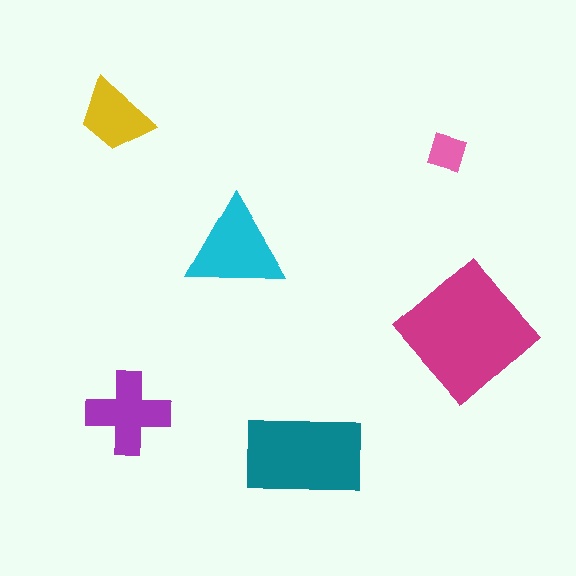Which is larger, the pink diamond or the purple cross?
The purple cross.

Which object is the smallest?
The pink diamond.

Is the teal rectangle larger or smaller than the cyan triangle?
Larger.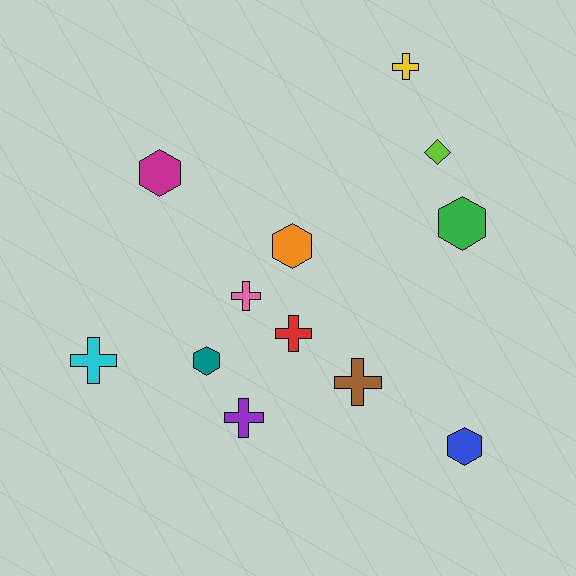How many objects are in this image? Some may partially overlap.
There are 12 objects.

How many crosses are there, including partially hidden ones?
There are 6 crosses.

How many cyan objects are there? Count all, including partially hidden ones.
There is 1 cyan object.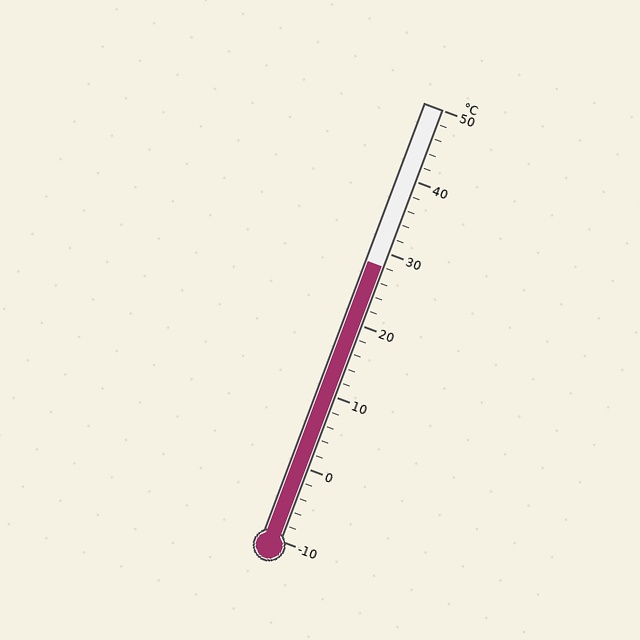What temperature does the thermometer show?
The thermometer shows approximately 28°C.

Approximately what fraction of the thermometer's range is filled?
The thermometer is filled to approximately 65% of its range.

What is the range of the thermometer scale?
The thermometer scale ranges from -10°C to 50°C.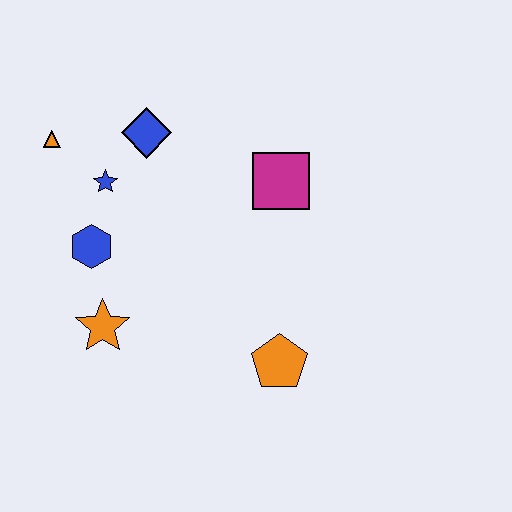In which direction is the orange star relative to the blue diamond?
The orange star is below the blue diamond.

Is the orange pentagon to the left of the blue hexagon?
No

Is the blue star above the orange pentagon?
Yes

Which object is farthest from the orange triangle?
The orange pentagon is farthest from the orange triangle.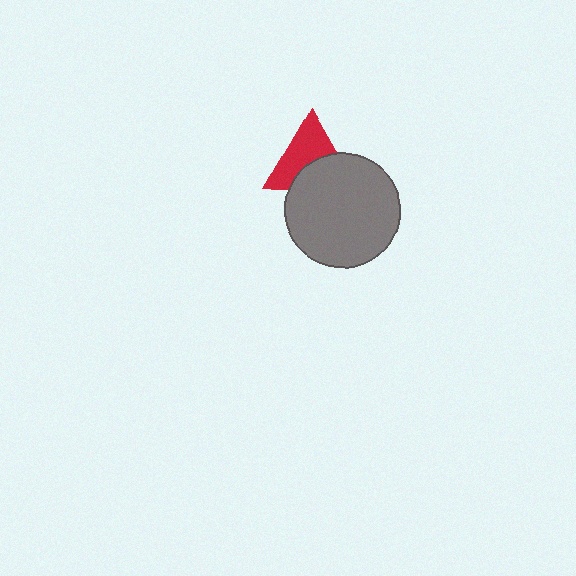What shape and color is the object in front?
The object in front is a gray circle.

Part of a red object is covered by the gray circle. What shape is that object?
It is a triangle.